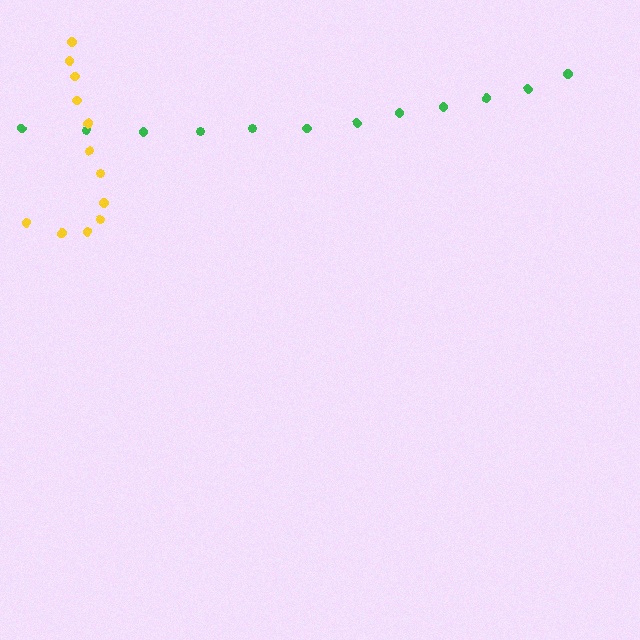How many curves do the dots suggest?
There are 2 distinct paths.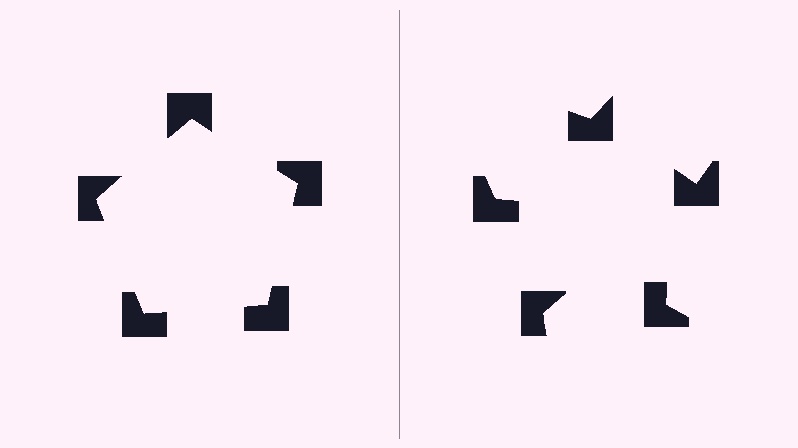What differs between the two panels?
The notched squares are positioned identically on both sides; only the wedge orientations differ. On the left they align to a pentagon; on the right they are misaligned.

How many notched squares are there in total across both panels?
10 — 5 on each side.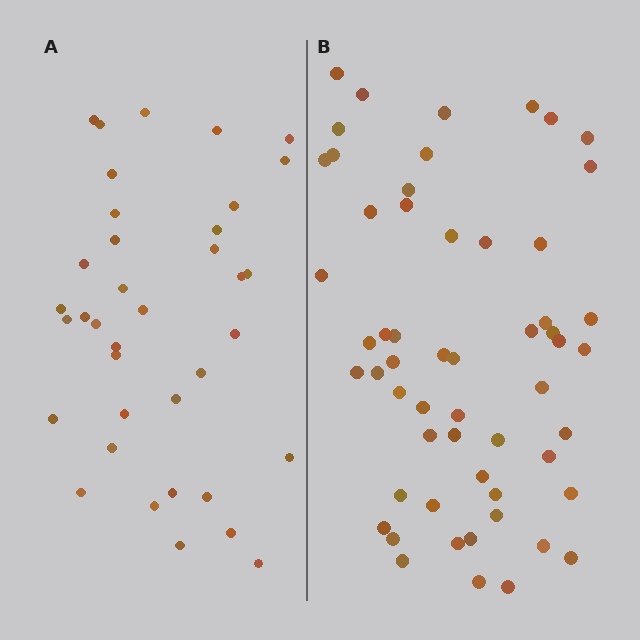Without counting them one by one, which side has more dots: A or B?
Region B (the right region) has more dots.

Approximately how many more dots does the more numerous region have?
Region B has approximately 20 more dots than region A.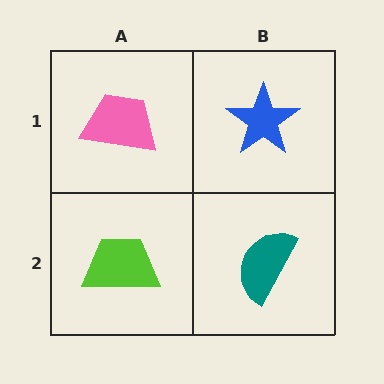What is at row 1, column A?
A pink trapezoid.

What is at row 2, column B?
A teal semicircle.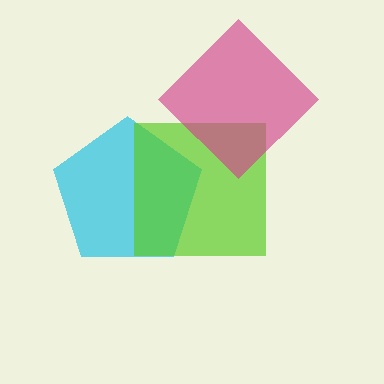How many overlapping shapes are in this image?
There are 3 overlapping shapes in the image.